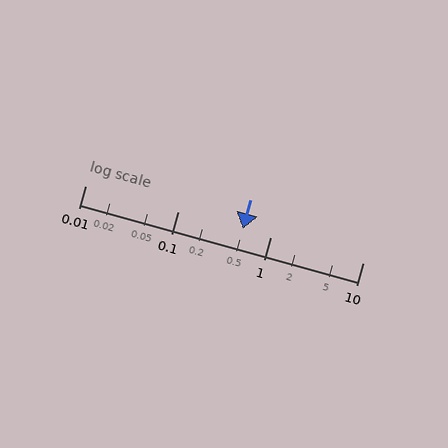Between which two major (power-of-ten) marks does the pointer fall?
The pointer is between 0.1 and 1.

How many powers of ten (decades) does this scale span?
The scale spans 3 decades, from 0.01 to 10.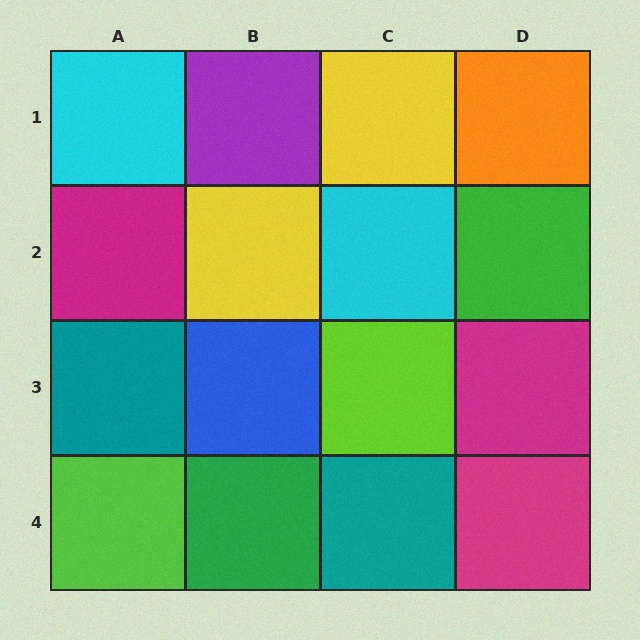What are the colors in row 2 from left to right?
Magenta, yellow, cyan, green.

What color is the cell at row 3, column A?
Teal.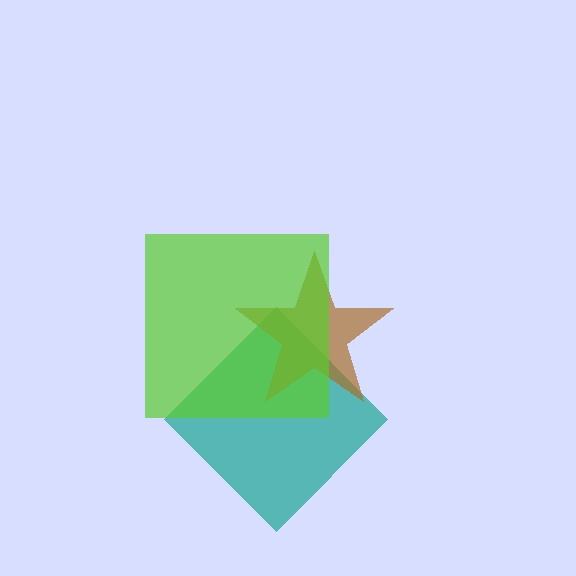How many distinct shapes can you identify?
There are 3 distinct shapes: a teal diamond, a brown star, a lime square.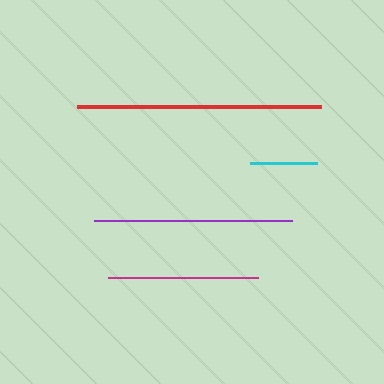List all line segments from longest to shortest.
From longest to shortest: red, purple, magenta, cyan.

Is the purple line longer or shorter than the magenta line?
The purple line is longer than the magenta line.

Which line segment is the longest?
The red line is the longest at approximately 244 pixels.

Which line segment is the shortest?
The cyan line is the shortest at approximately 67 pixels.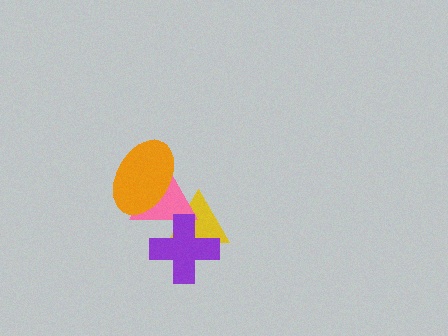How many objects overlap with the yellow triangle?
2 objects overlap with the yellow triangle.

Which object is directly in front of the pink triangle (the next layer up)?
The purple cross is directly in front of the pink triangle.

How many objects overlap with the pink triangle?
3 objects overlap with the pink triangle.